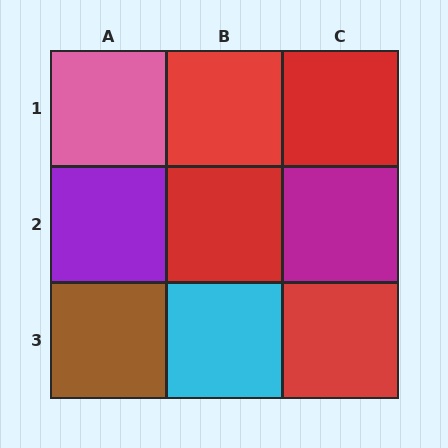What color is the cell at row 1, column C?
Red.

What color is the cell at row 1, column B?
Red.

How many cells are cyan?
1 cell is cyan.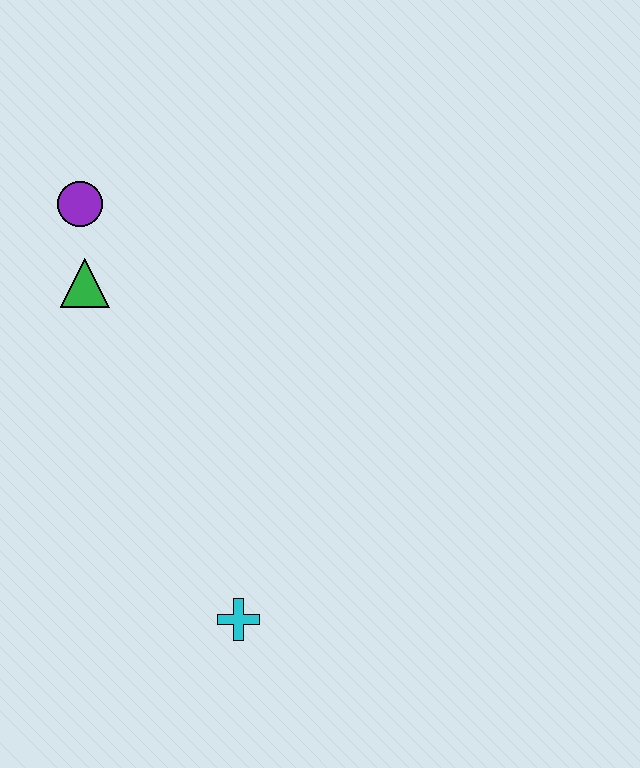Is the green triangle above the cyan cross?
Yes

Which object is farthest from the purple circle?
The cyan cross is farthest from the purple circle.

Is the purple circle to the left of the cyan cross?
Yes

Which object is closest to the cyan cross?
The green triangle is closest to the cyan cross.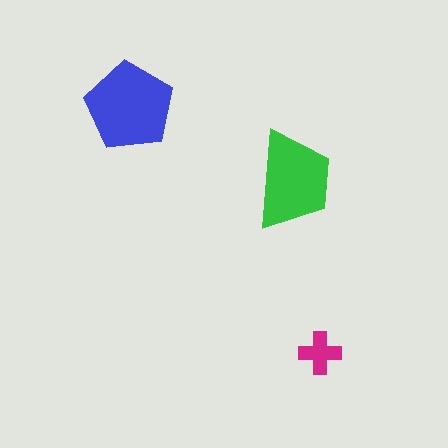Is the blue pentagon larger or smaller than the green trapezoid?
Larger.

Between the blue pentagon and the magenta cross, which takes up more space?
The blue pentagon.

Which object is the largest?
The blue pentagon.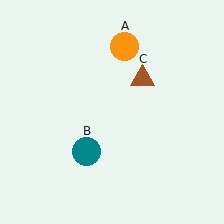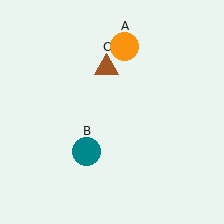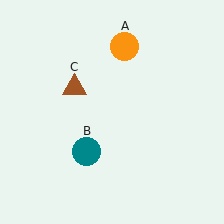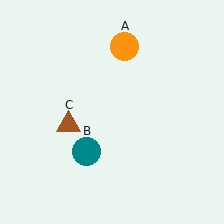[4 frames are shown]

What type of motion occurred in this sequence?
The brown triangle (object C) rotated counterclockwise around the center of the scene.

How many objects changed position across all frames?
1 object changed position: brown triangle (object C).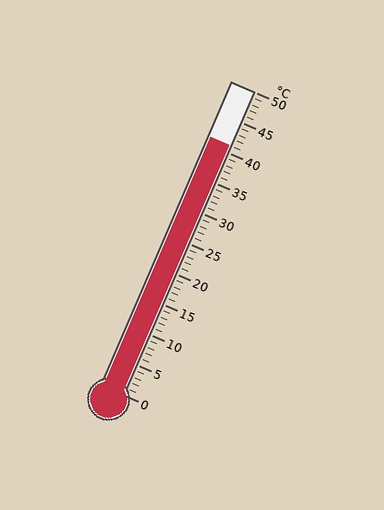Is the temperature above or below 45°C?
The temperature is below 45°C.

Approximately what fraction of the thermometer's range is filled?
The thermometer is filled to approximately 80% of its range.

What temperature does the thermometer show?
The thermometer shows approximately 41°C.